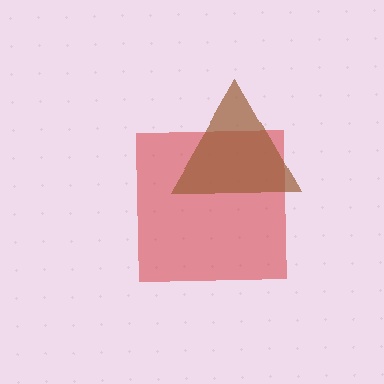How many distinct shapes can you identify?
There are 2 distinct shapes: a red square, a brown triangle.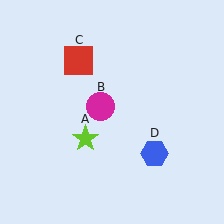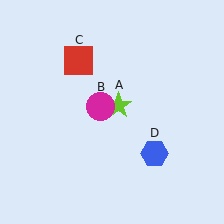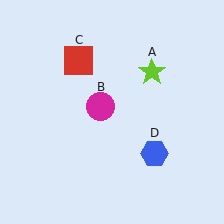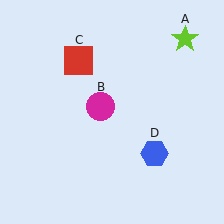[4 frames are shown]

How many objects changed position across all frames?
1 object changed position: lime star (object A).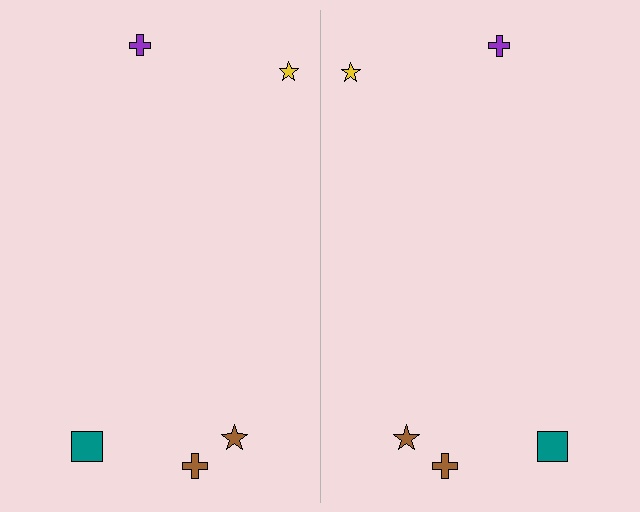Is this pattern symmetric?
Yes, this pattern has bilateral (reflection) symmetry.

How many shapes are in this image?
There are 10 shapes in this image.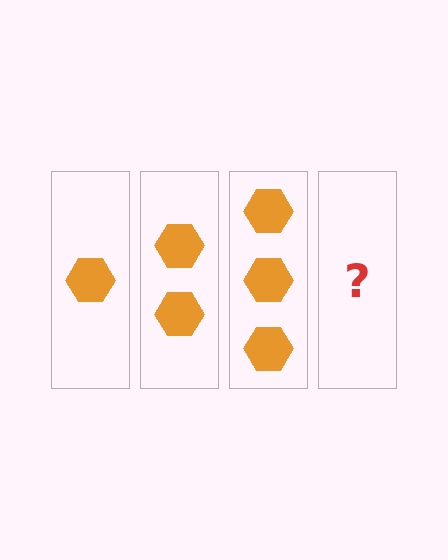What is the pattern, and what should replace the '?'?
The pattern is that each step adds one more hexagon. The '?' should be 4 hexagons.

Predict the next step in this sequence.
The next step is 4 hexagons.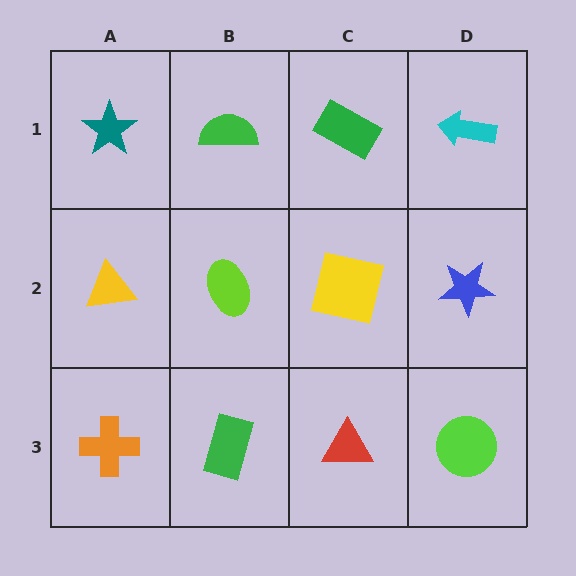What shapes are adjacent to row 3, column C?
A yellow square (row 2, column C), a green rectangle (row 3, column B), a lime circle (row 3, column D).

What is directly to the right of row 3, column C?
A lime circle.